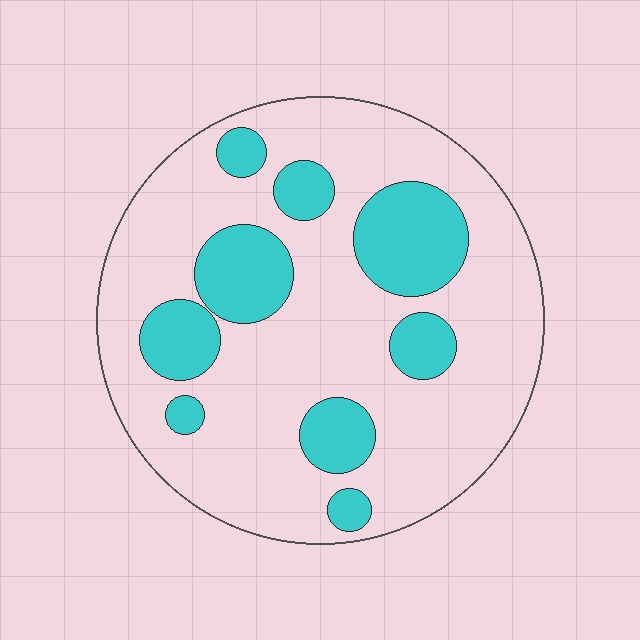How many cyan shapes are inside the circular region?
9.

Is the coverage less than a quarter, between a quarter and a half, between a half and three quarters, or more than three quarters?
Between a quarter and a half.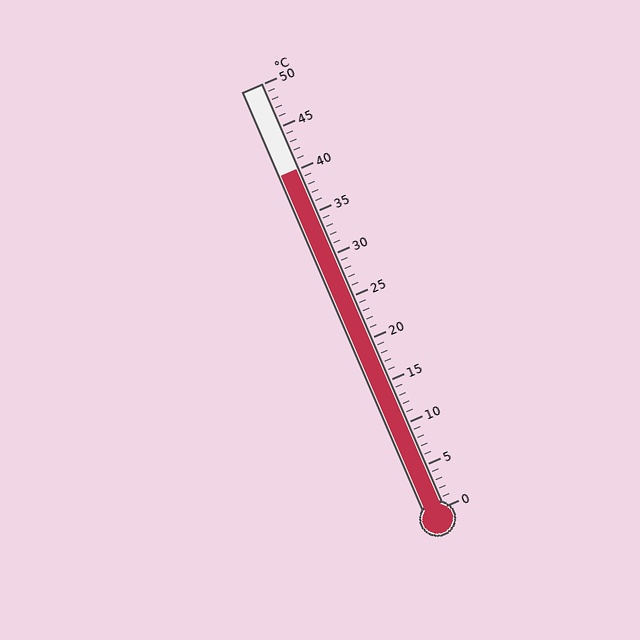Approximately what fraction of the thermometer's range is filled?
The thermometer is filled to approximately 80% of its range.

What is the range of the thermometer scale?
The thermometer scale ranges from 0°C to 50°C.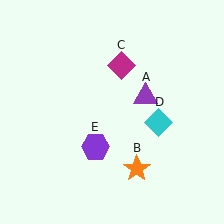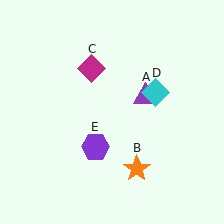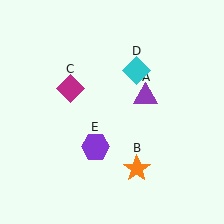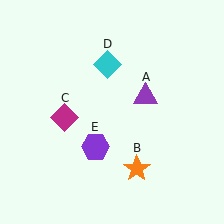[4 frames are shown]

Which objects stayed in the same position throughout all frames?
Purple triangle (object A) and orange star (object B) and purple hexagon (object E) remained stationary.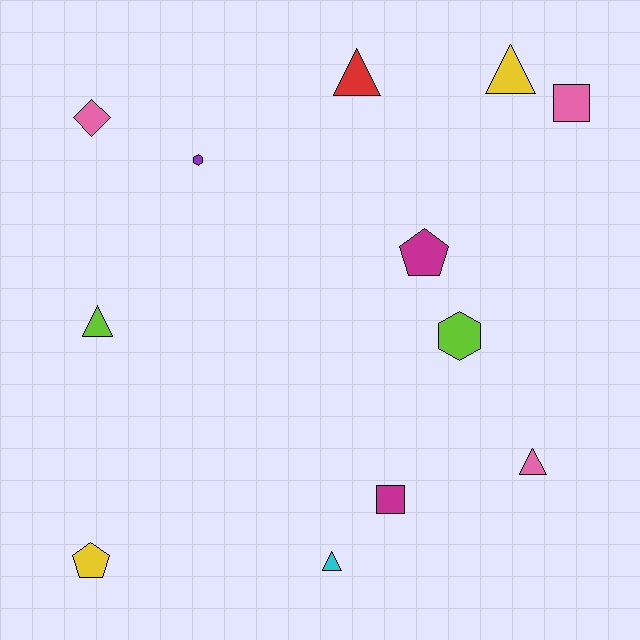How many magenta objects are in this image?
There are 2 magenta objects.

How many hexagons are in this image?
There are 2 hexagons.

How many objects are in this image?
There are 12 objects.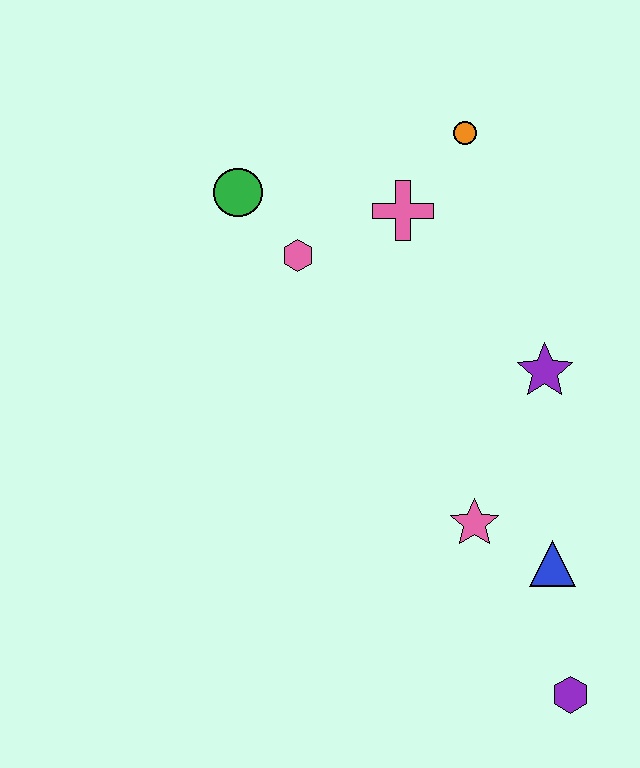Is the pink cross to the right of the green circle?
Yes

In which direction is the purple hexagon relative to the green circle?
The purple hexagon is below the green circle.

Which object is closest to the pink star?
The blue triangle is closest to the pink star.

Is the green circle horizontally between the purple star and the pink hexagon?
No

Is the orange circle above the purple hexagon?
Yes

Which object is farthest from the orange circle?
The purple hexagon is farthest from the orange circle.